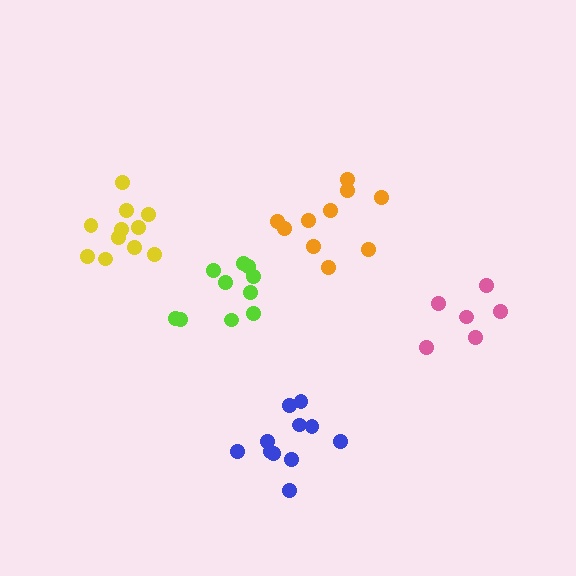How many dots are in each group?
Group 1: 11 dots, Group 2: 10 dots, Group 3: 11 dots, Group 4: 6 dots, Group 5: 10 dots (48 total).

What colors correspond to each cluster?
The clusters are colored: yellow, orange, blue, pink, lime.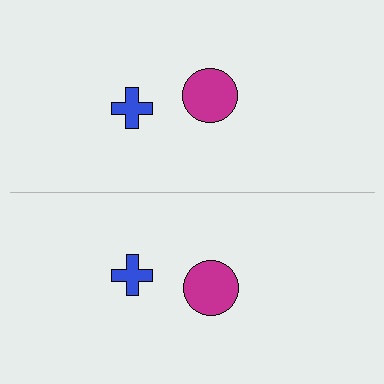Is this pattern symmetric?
Yes, this pattern has bilateral (reflection) symmetry.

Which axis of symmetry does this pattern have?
The pattern has a horizontal axis of symmetry running through the center of the image.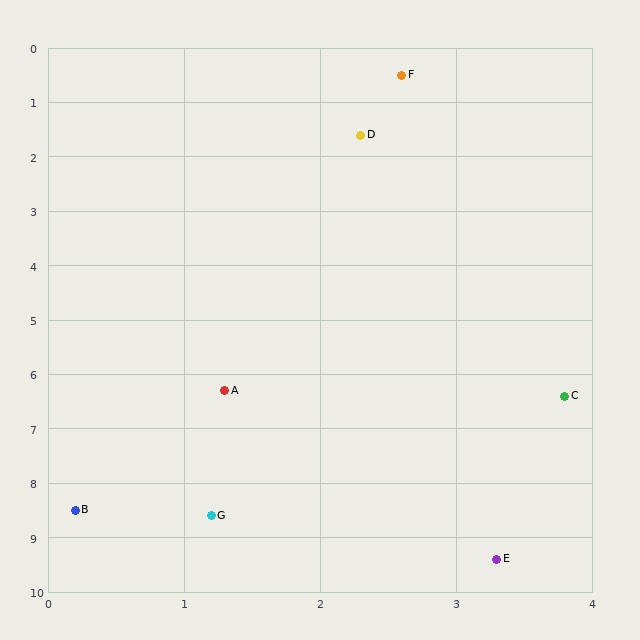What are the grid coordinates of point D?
Point D is at approximately (2.3, 1.6).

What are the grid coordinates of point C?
Point C is at approximately (3.8, 6.4).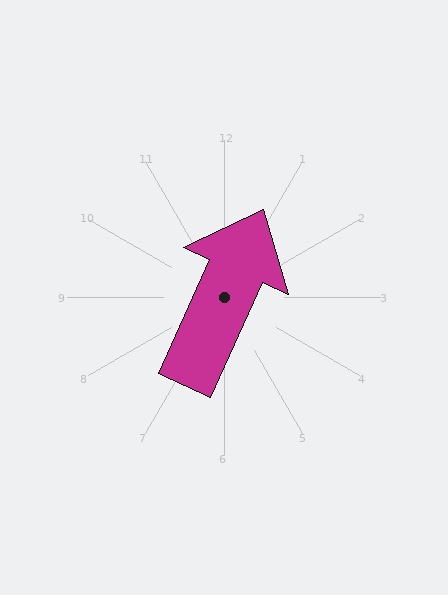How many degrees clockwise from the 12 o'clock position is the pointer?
Approximately 24 degrees.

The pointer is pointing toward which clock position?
Roughly 1 o'clock.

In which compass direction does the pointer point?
Northeast.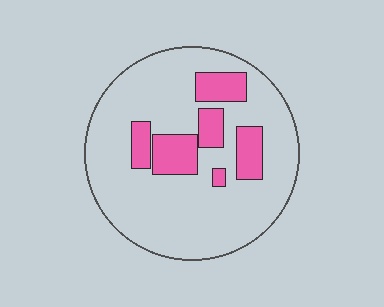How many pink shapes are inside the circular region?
6.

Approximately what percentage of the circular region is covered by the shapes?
Approximately 20%.